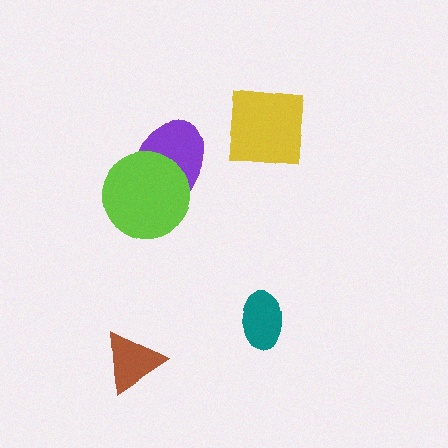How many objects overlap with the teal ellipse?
0 objects overlap with the teal ellipse.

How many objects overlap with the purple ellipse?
1 object overlaps with the purple ellipse.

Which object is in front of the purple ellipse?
The lime circle is in front of the purple ellipse.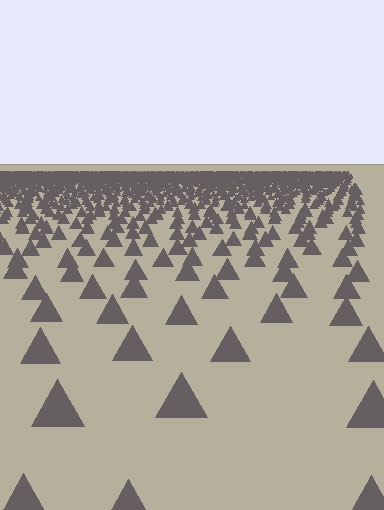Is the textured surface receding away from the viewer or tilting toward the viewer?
The surface is receding away from the viewer. Texture elements get smaller and denser toward the top.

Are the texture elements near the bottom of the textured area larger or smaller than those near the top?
Larger. Near the bottom, elements are closer to the viewer and appear at a bigger on-screen size.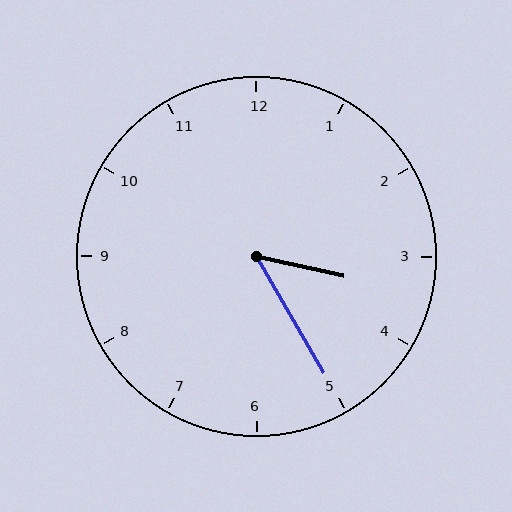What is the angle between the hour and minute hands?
Approximately 48 degrees.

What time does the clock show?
3:25.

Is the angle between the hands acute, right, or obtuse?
It is acute.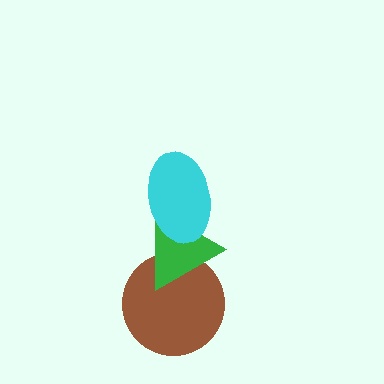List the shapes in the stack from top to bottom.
From top to bottom: the cyan ellipse, the green triangle, the brown circle.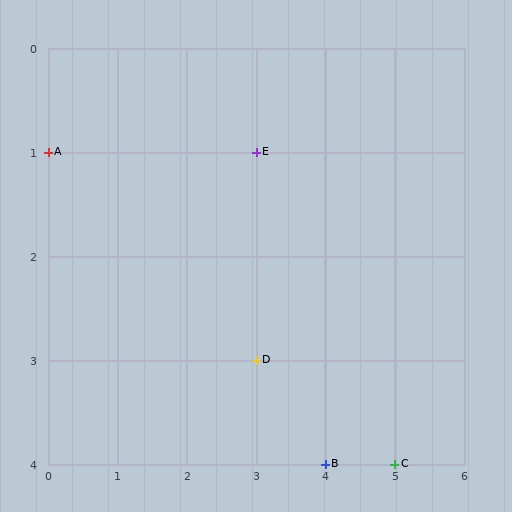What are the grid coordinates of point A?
Point A is at grid coordinates (0, 1).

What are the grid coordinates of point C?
Point C is at grid coordinates (5, 4).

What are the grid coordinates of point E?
Point E is at grid coordinates (3, 1).